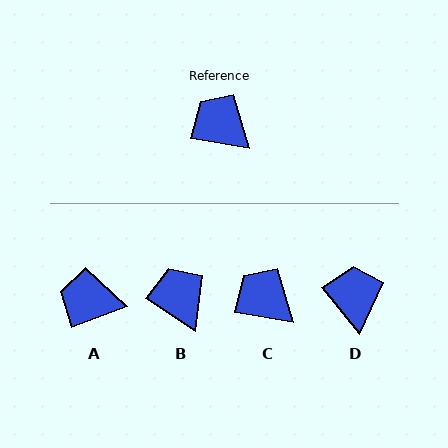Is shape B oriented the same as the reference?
No, it is off by about 24 degrees.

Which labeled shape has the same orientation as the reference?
C.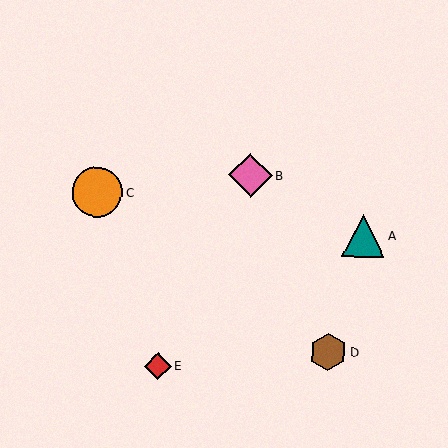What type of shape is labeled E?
Shape E is a red diamond.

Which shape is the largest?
The orange circle (labeled C) is the largest.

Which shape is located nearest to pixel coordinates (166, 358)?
The red diamond (labeled E) at (158, 366) is nearest to that location.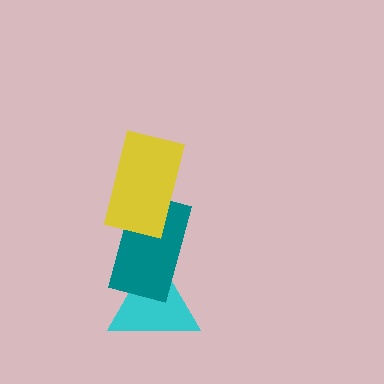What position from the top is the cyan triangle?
The cyan triangle is 3rd from the top.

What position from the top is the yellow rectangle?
The yellow rectangle is 1st from the top.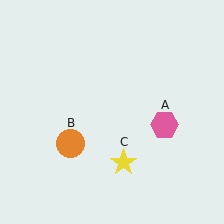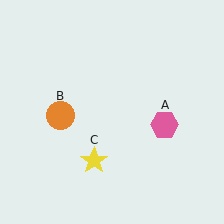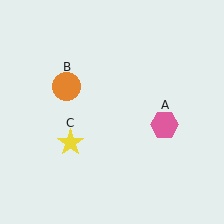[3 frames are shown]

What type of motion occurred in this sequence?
The orange circle (object B), yellow star (object C) rotated clockwise around the center of the scene.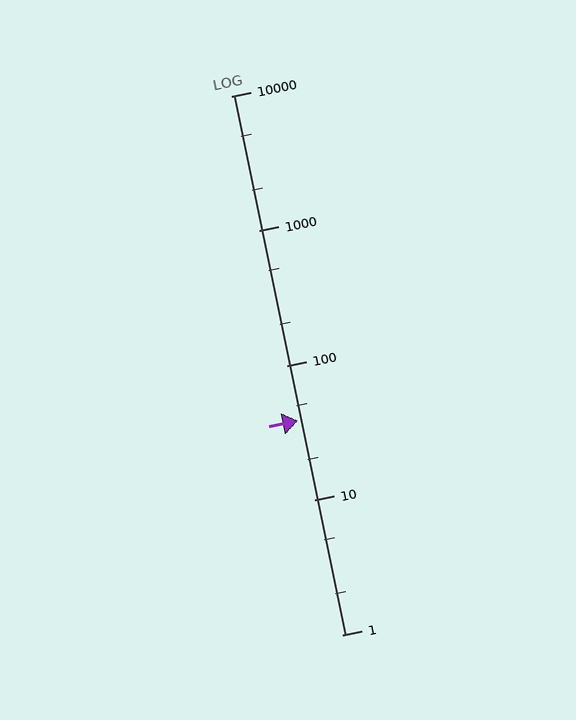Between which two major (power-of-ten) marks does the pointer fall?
The pointer is between 10 and 100.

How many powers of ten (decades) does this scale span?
The scale spans 4 decades, from 1 to 10000.